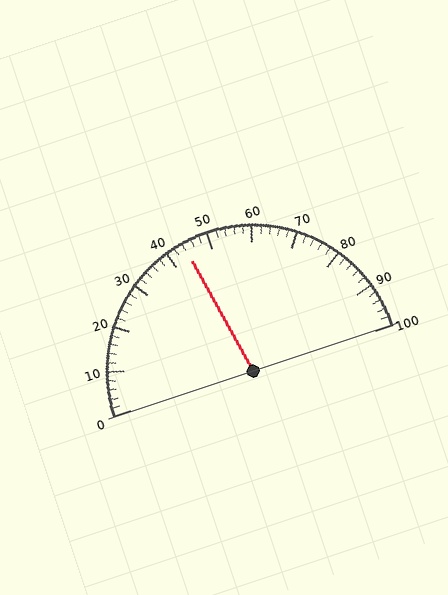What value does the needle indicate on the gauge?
The needle indicates approximately 44.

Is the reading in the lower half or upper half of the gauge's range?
The reading is in the lower half of the range (0 to 100).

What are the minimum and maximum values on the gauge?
The gauge ranges from 0 to 100.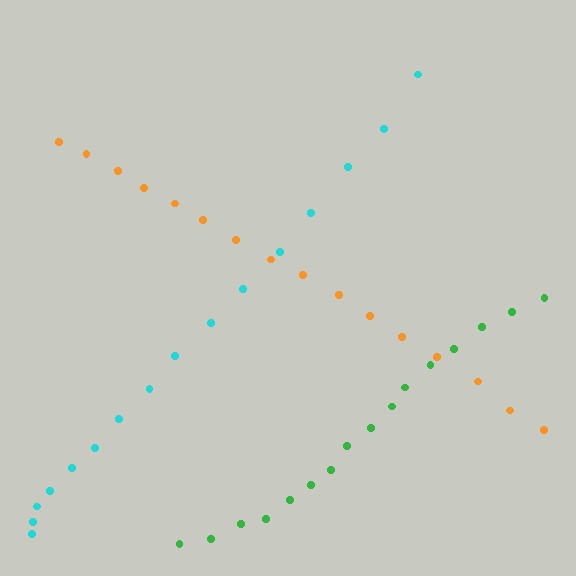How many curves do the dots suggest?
There are 3 distinct paths.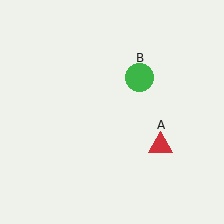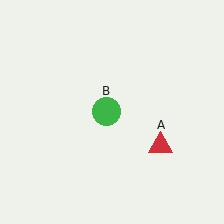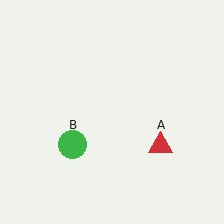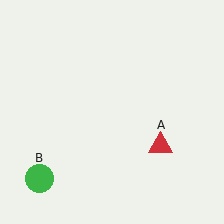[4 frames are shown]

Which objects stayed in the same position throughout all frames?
Red triangle (object A) remained stationary.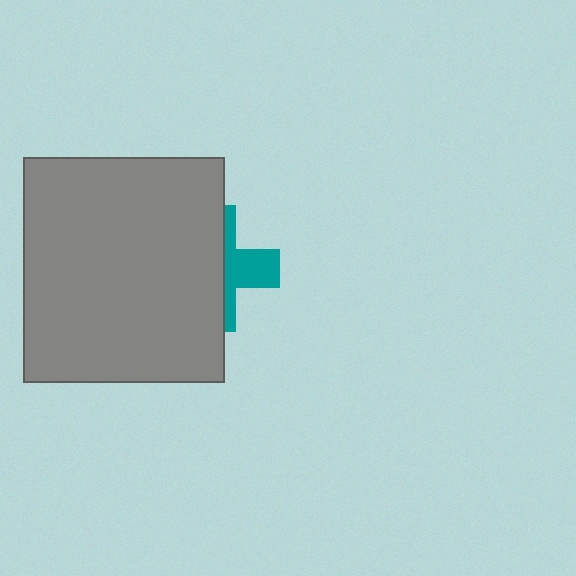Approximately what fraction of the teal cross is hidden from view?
Roughly 64% of the teal cross is hidden behind the gray rectangle.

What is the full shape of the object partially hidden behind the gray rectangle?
The partially hidden object is a teal cross.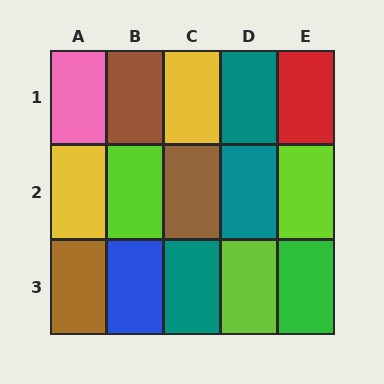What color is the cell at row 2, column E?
Lime.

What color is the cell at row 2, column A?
Yellow.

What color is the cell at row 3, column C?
Teal.